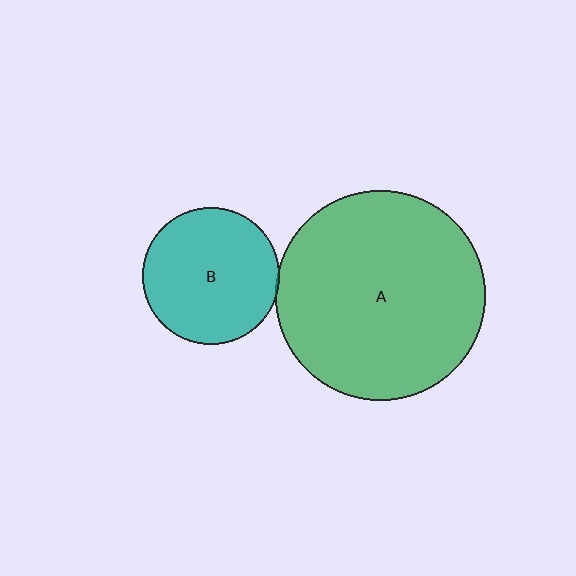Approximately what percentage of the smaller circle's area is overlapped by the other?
Approximately 5%.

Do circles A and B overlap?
Yes.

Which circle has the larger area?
Circle A (green).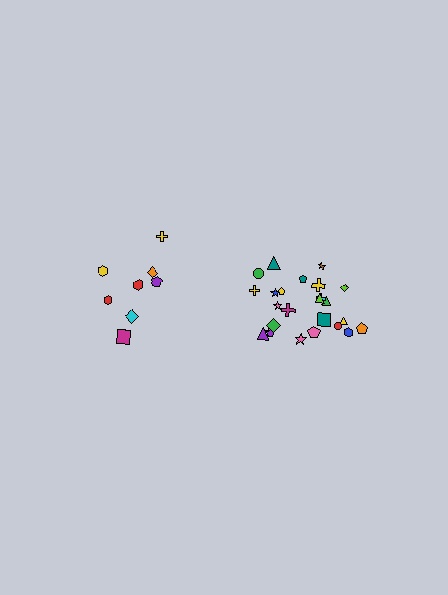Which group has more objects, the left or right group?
The right group.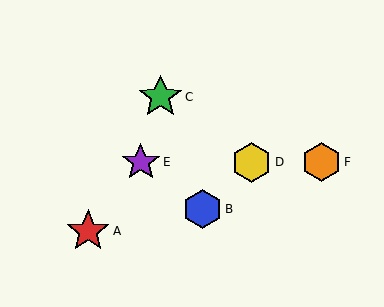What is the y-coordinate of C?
Object C is at y≈97.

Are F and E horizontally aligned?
Yes, both are at y≈162.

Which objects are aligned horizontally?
Objects D, E, F are aligned horizontally.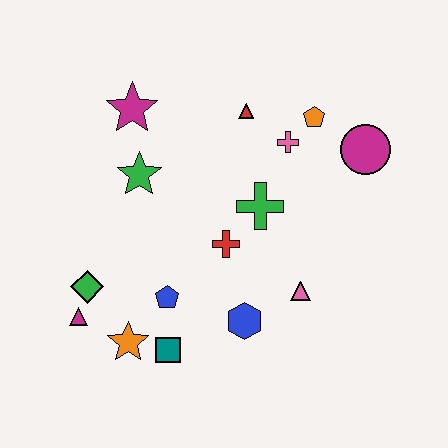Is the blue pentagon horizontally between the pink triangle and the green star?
Yes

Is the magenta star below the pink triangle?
No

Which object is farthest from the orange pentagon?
The magenta triangle is farthest from the orange pentagon.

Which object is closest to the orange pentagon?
The pink cross is closest to the orange pentagon.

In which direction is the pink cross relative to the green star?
The pink cross is to the right of the green star.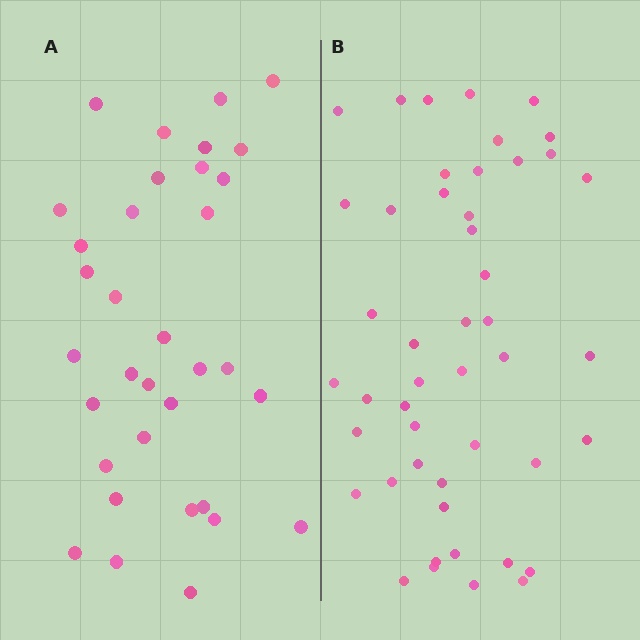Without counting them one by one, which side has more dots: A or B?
Region B (the right region) has more dots.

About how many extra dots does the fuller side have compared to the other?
Region B has approximately 15 more dots than region A.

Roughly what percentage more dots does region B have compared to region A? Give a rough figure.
About 40% more.